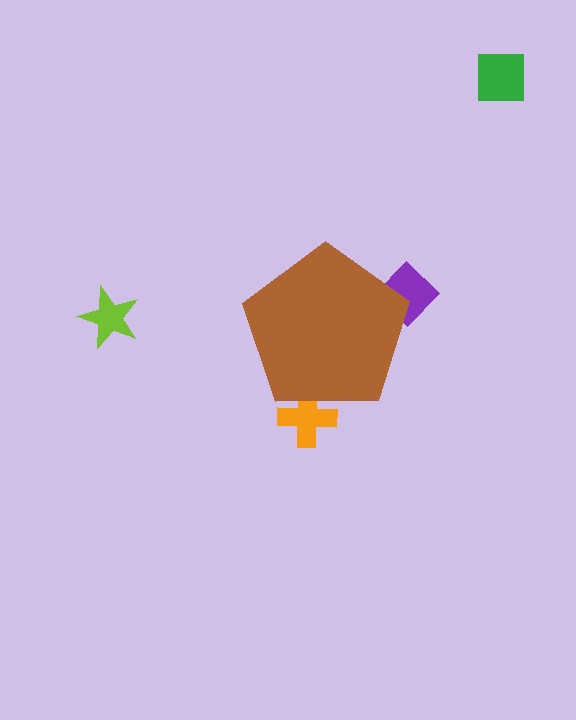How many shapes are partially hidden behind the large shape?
2 shapes are partially hidden.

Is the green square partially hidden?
No, the green square is fully visible.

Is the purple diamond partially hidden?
Yes, the purple diamond is partially hidden behind the brown pentagon.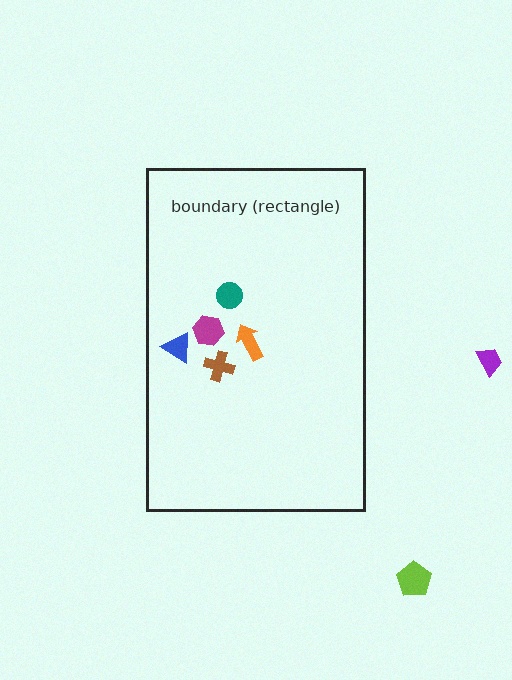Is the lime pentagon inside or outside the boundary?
Outside.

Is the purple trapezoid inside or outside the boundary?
Outside.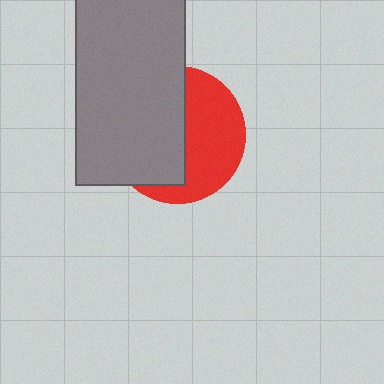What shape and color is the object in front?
The object in front is a gray rectangle.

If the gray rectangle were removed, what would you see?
You would see the complete red circle.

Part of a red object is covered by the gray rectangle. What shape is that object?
It is a circle.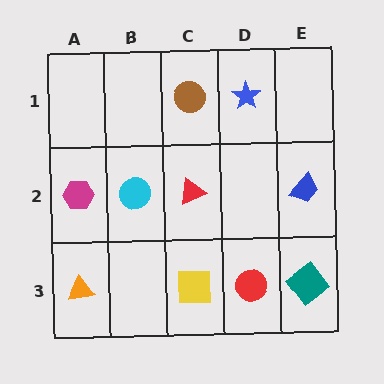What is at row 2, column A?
A magenta hexagon.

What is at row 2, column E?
A blue trapezoid.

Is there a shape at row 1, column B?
No, that cell is empty.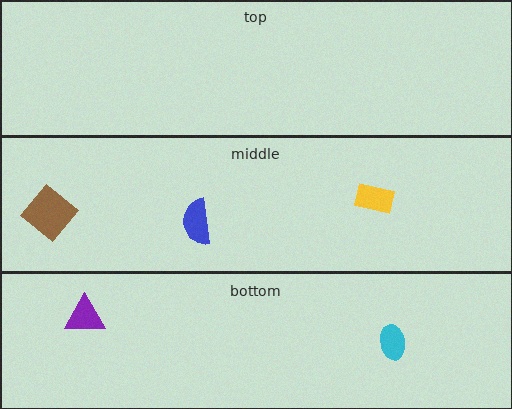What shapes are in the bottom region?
The purple triangle, the cyan ellipse.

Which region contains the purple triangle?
The bottom region.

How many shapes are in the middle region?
3.